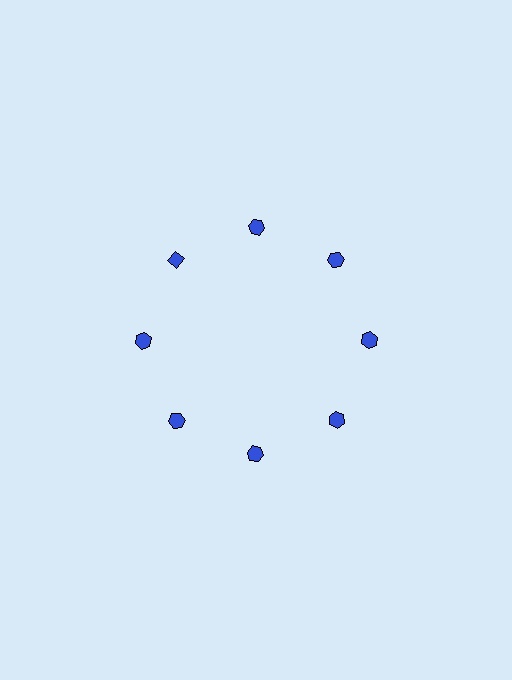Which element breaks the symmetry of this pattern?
The blue diamond at roughly the 10 o'clock position breaks the symmetry. All other shapes are blue hexagons.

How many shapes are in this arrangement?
There are 8 shapes arranged in a ring pattern.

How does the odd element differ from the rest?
It has a different shape: diamond instead of hexagon.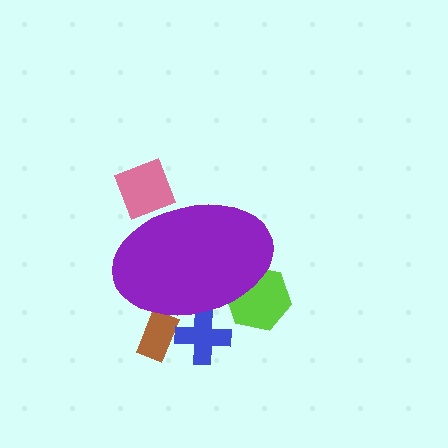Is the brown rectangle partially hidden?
Yes, the brown rectangle is partially hidden behind the purple ellipse.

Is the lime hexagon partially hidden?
Yes, the lime hexagon is partially hidden behind the purple ellipse.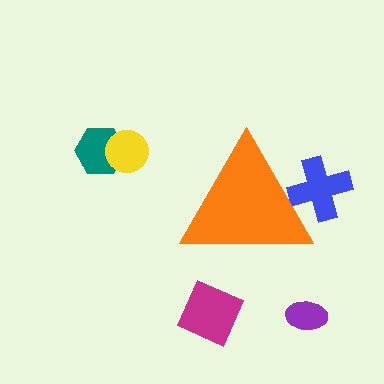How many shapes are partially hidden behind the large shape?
1 shape is partially hidden.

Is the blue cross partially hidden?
Yes, the blue cross is partially hidden behind the orange triangle.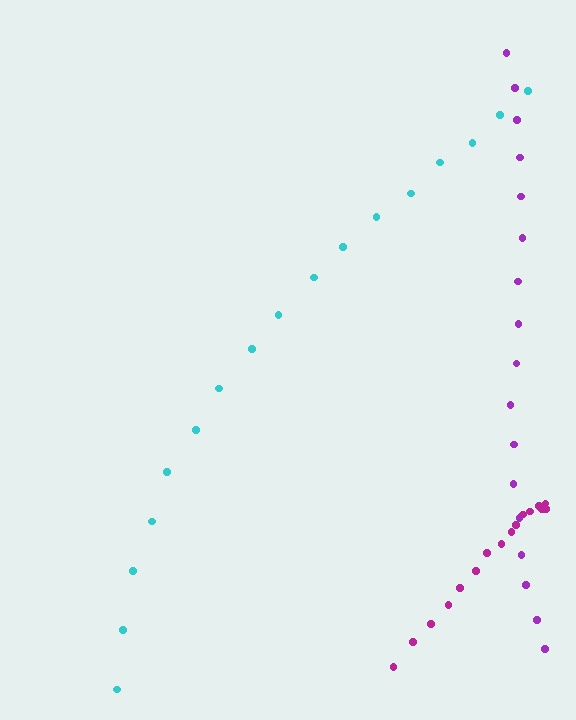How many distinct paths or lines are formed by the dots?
There are 3 distinct paths.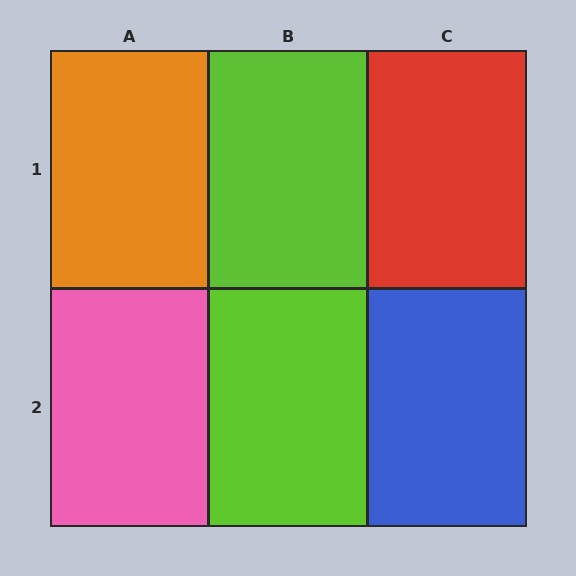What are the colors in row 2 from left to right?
Pink, lime, blue.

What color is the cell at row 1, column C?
Red.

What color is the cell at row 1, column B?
Lime.